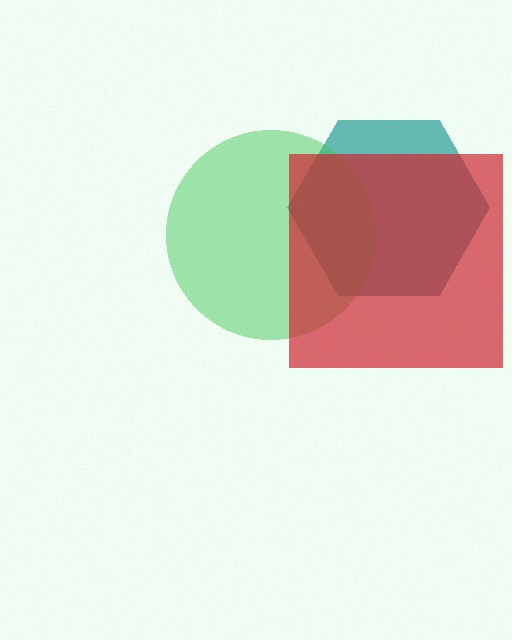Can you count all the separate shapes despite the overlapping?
Yes, there are 3 separate shapes.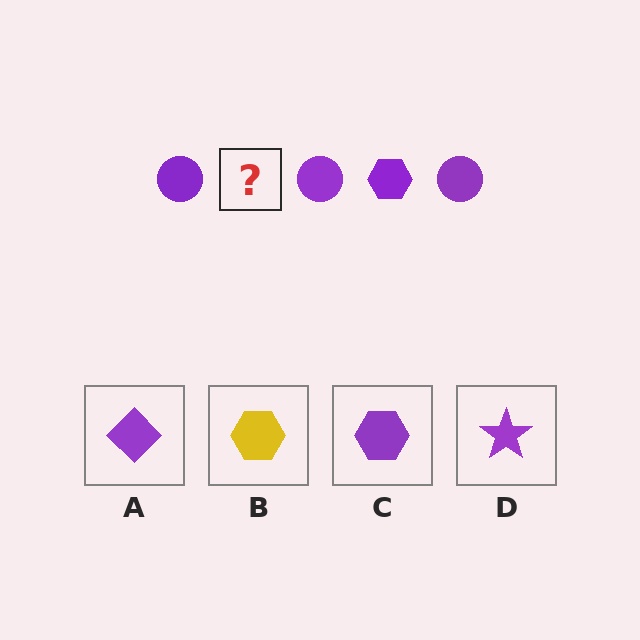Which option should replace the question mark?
Option C.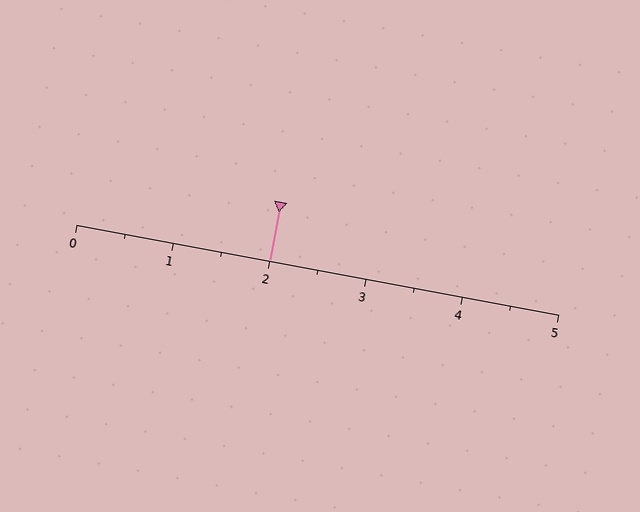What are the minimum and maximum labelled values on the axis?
The axis runs from 0 to 5.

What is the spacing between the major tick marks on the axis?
The major ticks are spaced 1 apart.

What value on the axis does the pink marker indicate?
The marker indicates approximately 2.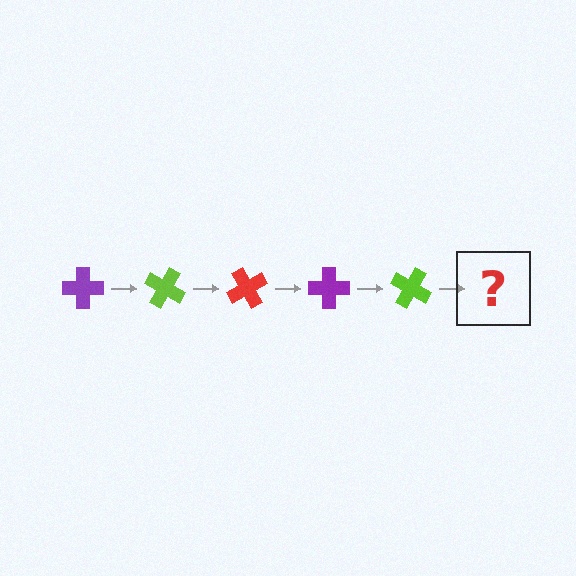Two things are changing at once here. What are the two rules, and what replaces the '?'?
The two rules are that it rotates 30 degrees each step and the color cycles through purple, lime, and red. The '?' should be a red cross, rotated 150 degrees from the start.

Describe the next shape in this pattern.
It should be a red cross, rotated 150 degrees from the start.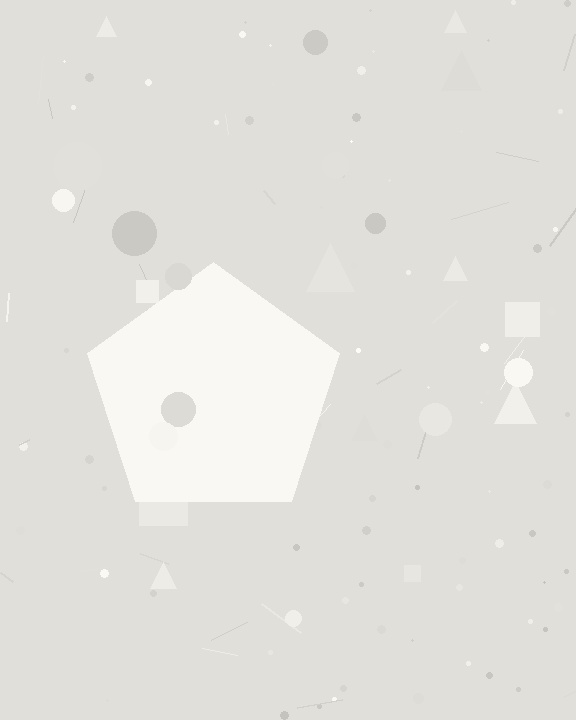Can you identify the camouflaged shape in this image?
The camouflaged shape is a pentagon.